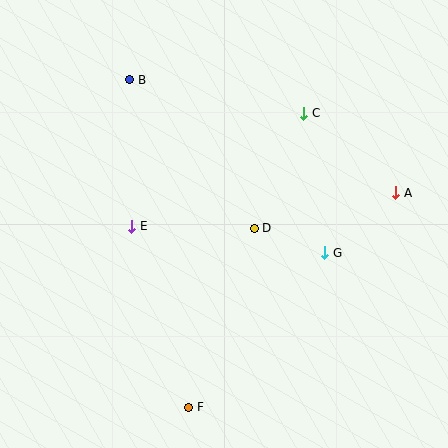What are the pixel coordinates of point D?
Point D is at (254, 228).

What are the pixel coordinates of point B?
Point B is at (130, 80).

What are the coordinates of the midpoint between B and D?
The midpoint between B and D is at (192, 154).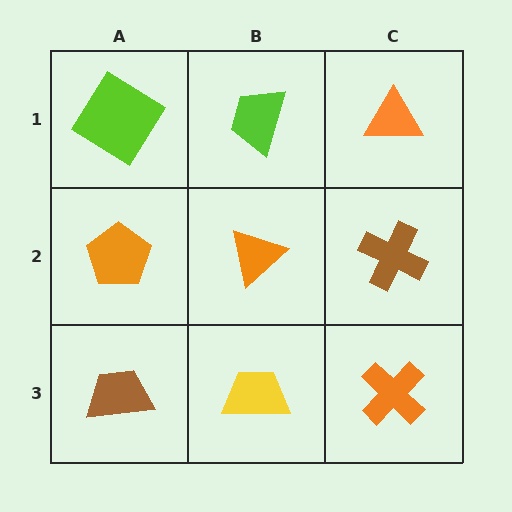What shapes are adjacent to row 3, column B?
An orange triangle (row 2, column B), a brown trapezoid (row 3, column A), an orange cross (row 3, column C).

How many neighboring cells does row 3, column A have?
2.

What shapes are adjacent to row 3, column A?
An orange pentagon (row 2, column A), a yellow trapezoid (row 3, column B).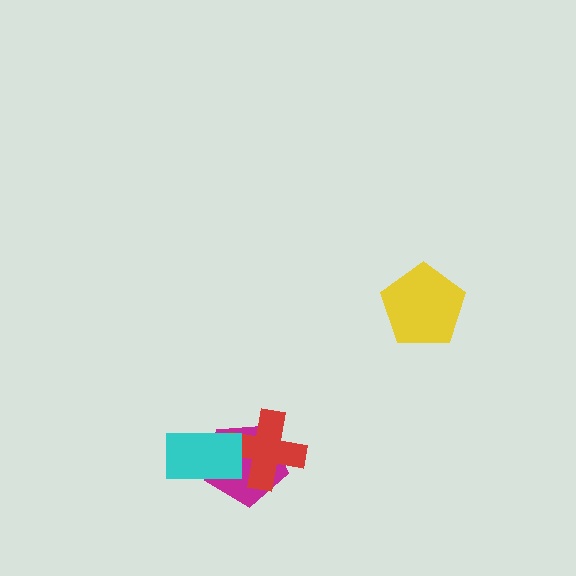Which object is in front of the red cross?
The cyan rectangle is in front of the red cross.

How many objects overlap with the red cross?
2 objects overlap with the red cross.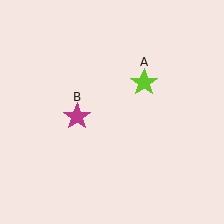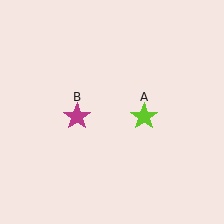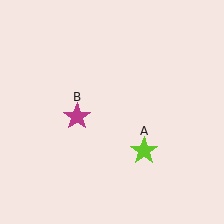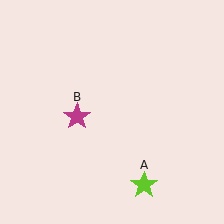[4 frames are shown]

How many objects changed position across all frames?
1 object changed position: lime star (object A).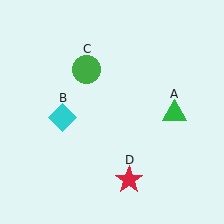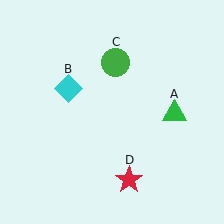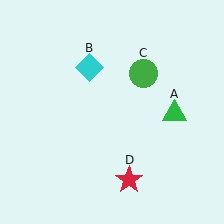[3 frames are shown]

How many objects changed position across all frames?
2 objects changed position: cyan diamond (object B), green circle (object C).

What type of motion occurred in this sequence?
The cyan diamond (object B), green circle (object C) rotated clockwise around the center of the scene.